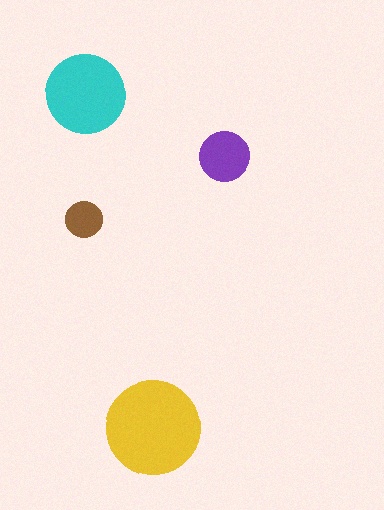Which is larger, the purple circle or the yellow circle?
The yellow one.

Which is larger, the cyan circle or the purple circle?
The cyan one.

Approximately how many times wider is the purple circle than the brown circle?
About 1.5 times wider.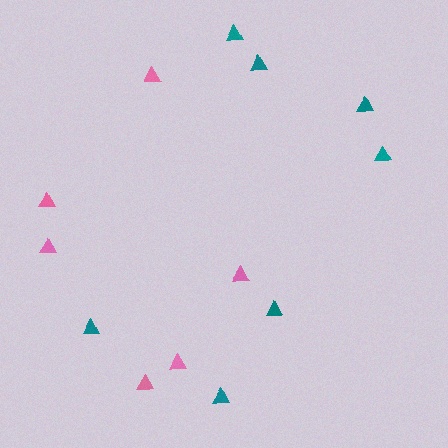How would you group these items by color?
There are 2 groups: one group of teal triangles (7) and one group of pink triangles (6).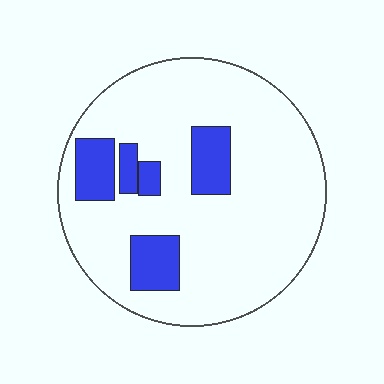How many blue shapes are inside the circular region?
5.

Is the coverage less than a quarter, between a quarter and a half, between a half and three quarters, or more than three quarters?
Less than a quarter.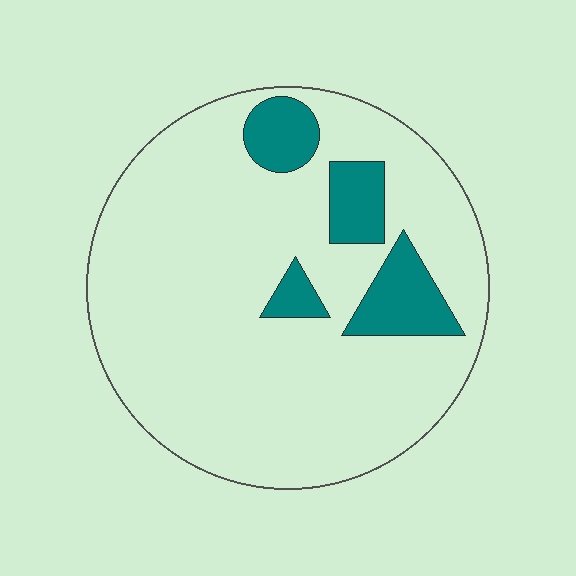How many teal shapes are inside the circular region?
4.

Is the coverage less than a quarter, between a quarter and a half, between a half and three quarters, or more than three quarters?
Less than a quarter.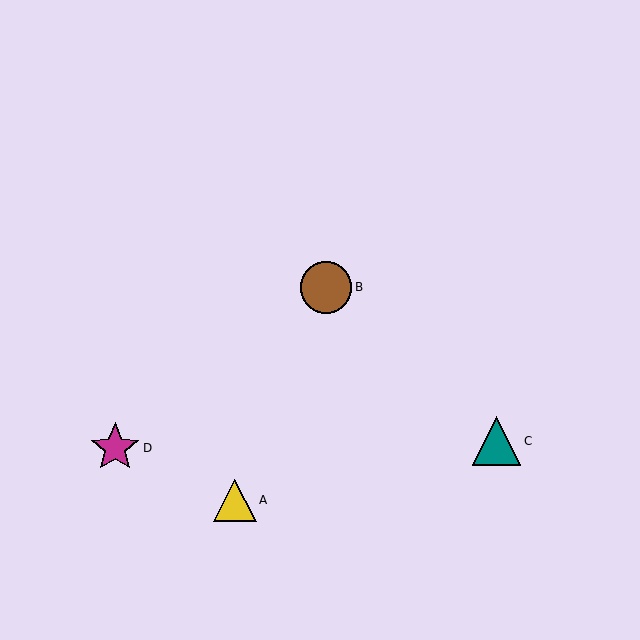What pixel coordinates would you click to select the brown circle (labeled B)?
Click at (326, 287) to select the brown circle B.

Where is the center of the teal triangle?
The center of the teal triangle is at (496, 441).